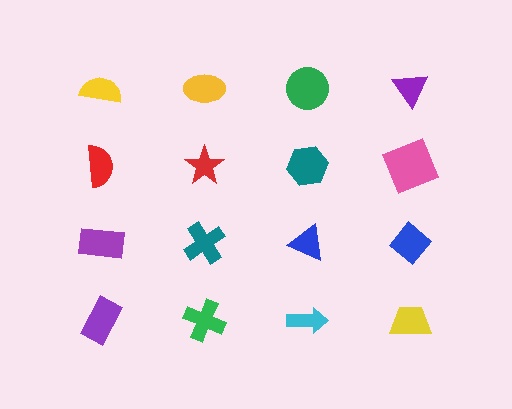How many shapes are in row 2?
4 shapes.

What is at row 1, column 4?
A purple triangle.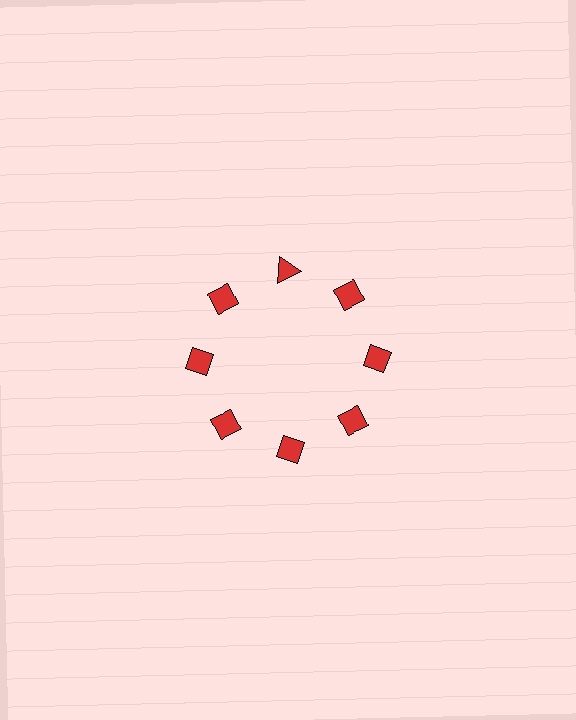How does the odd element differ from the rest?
It has a different shape: triangle instead of diamond.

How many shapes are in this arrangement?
There are 8 shapes arranged in a ring pattern.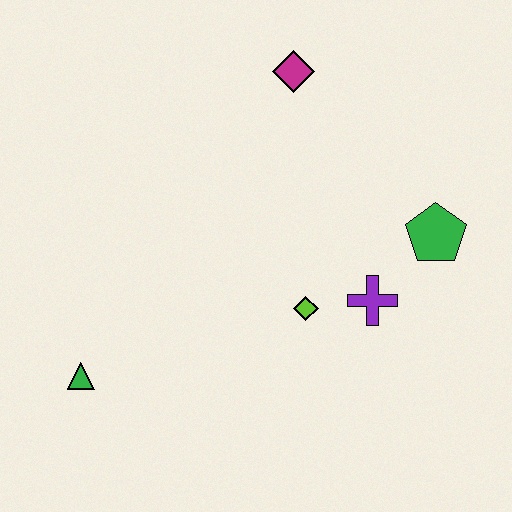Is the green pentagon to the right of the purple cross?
Yes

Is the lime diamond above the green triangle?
Yes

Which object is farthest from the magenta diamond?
The green triangle is farthest from the magenta diamond.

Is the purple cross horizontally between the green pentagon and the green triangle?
Yes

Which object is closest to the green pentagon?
The purple cross is closest to the green pentagon.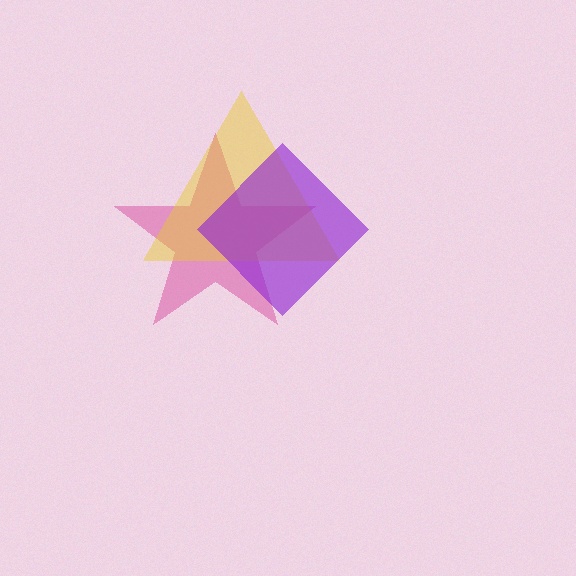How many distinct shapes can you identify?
There are 3 distinct shapes: a magenta star, a yellow triangle, a purple diamond.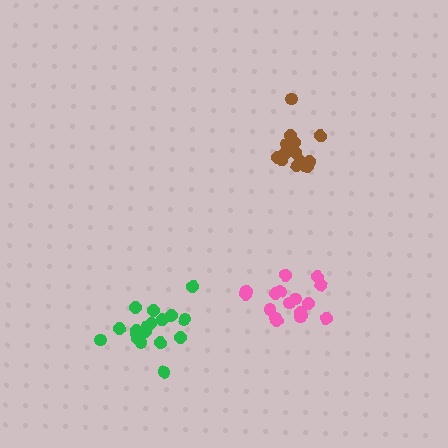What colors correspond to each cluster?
The clusters are colored: brown, pink, green.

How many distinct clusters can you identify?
There are 3 distinct clusters.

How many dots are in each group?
Group 1: 14 dots, Group 2: 17 dots, Group 3: 18 dots (49 total).